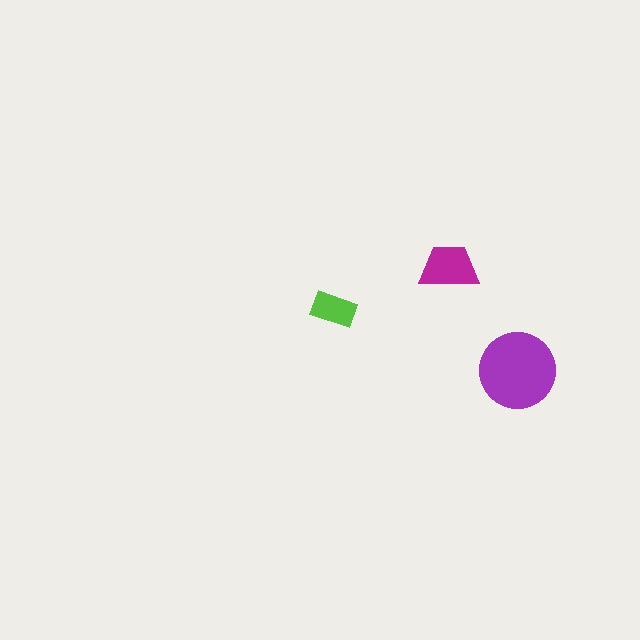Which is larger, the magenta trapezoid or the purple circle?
The purple circle.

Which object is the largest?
The purple circle.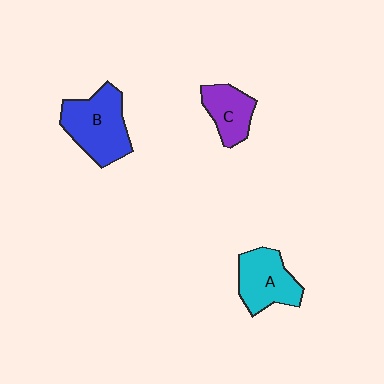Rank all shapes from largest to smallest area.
From largest to smallest: B (blue), A (cyan), C (purple).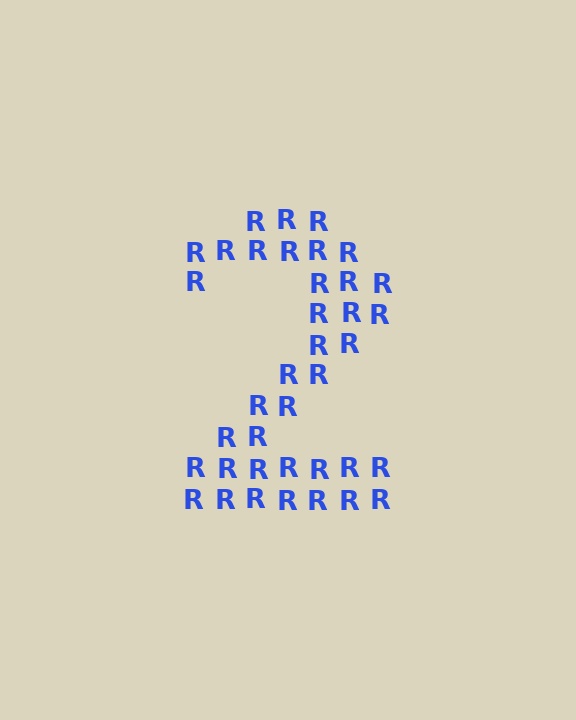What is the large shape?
The large shape is the digit 2.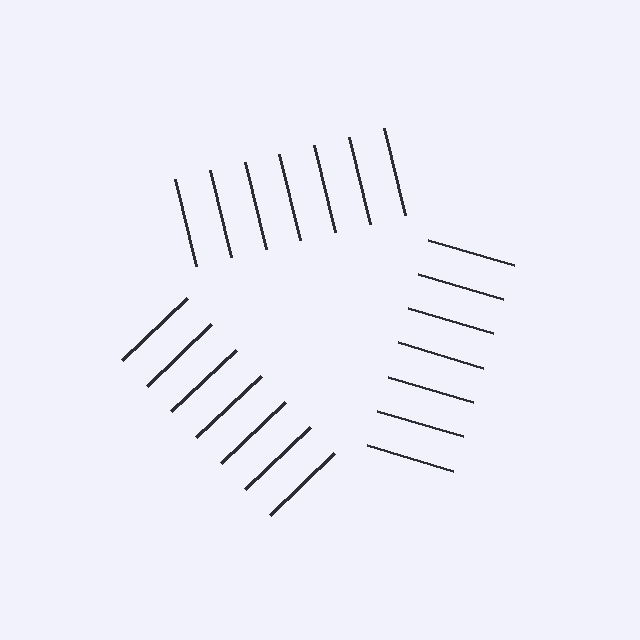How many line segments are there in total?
21 — 7 along each of the 3 edges.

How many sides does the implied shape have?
3 sides — the line-ends trace a triangle.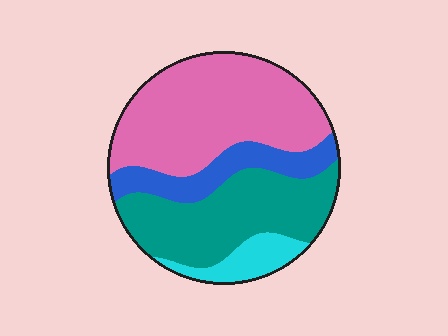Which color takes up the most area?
Pink, at roughly 45%.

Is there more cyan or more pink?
Pink.